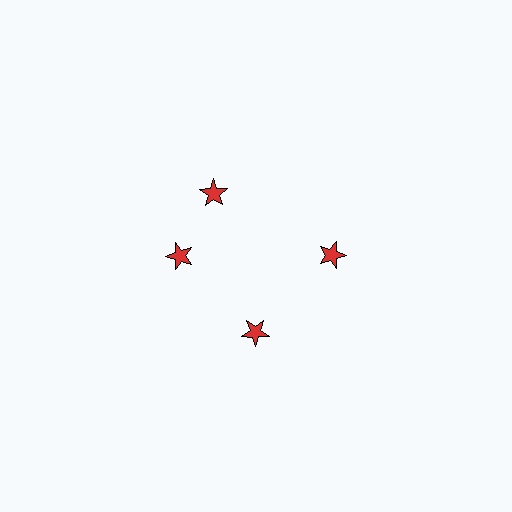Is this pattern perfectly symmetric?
No. The 4 red stars are arranged in a ring, but one element near the 12 o'clock position is rotated out of alignment along the ring, breaking the 4-fold rotational symmetry.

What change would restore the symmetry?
The symmetry would be restored by rotating it back into even spacing with its neighbors so that all 4 stars sit at equal angles and equal distance from the center.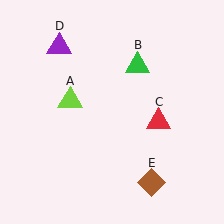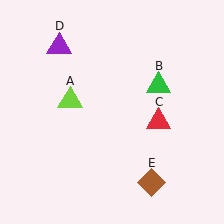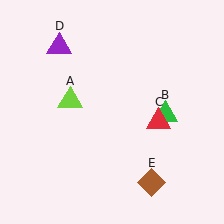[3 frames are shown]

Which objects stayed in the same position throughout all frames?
Lime triangle (object A) and red triangle (object C) and purple triangle (object D) and brown diamond (object E) remained stationary.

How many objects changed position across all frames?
1 object changed position: green triangle (object B).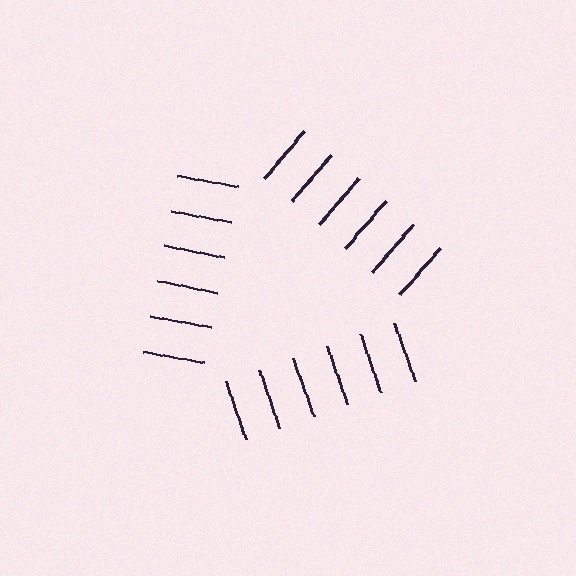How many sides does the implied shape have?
3 sides — the line-ends trace a triangle.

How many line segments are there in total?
18 — 6 along each of the 3 edges.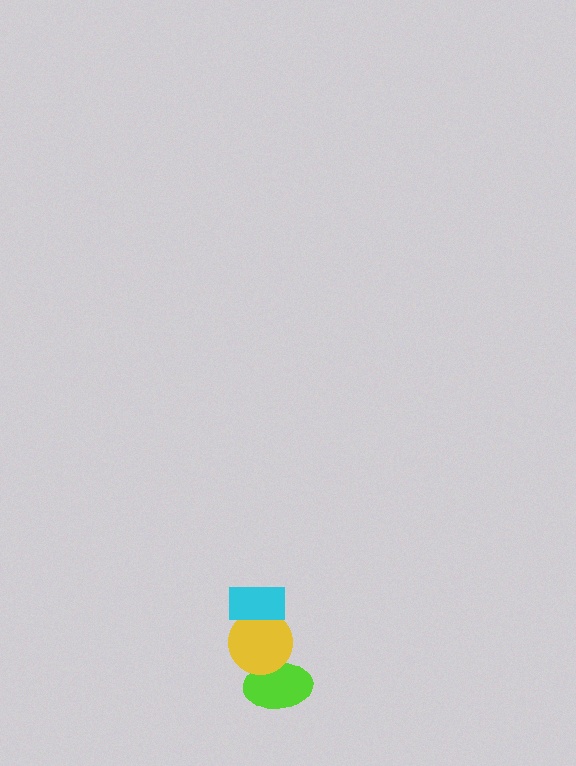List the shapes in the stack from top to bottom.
From top to bottom: the cyan rectangle, the yellow circle, the lime ellipse.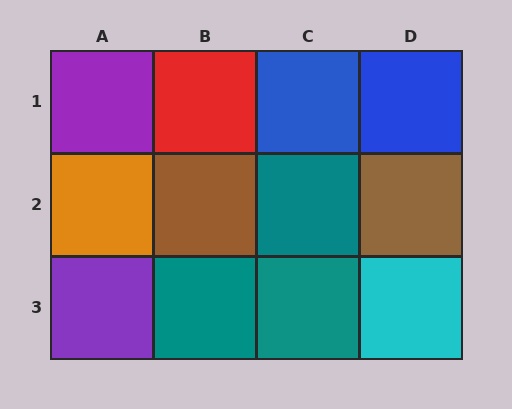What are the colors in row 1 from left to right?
Purple, red, blue, blue.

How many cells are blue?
2 cells are blue.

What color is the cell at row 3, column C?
Teal.